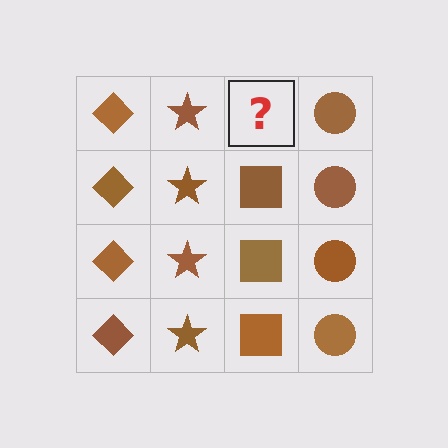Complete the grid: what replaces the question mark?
The question mark should be replaced with a brown square.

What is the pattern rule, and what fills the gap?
The rule is that each column has a consistent shape. The gap should be filled with a brown square.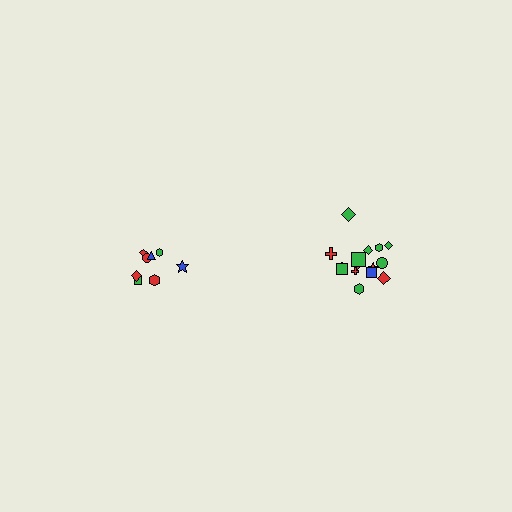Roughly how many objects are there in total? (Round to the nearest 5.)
Roughly 25 objects in total.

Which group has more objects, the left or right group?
The right group.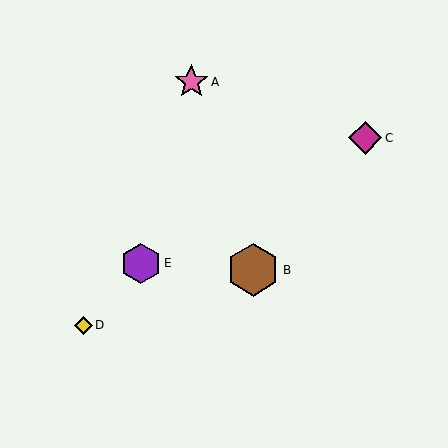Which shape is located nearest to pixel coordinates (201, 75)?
The pink star (labeled A) at (191, 82) is nearest to that location.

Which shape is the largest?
The brown hexagon (labeled B) is the largest.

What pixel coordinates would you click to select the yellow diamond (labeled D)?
Click at (83, 325) to select the yellow diamond D.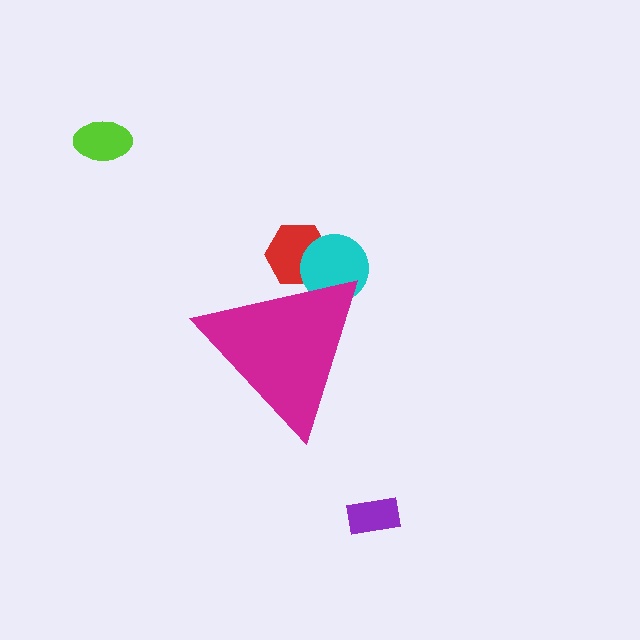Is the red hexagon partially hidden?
Yes, the red hexagon is partially hidden behind the magenta triangle.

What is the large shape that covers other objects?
A magenta triangle.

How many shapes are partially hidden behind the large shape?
2 shapes are partially hidden.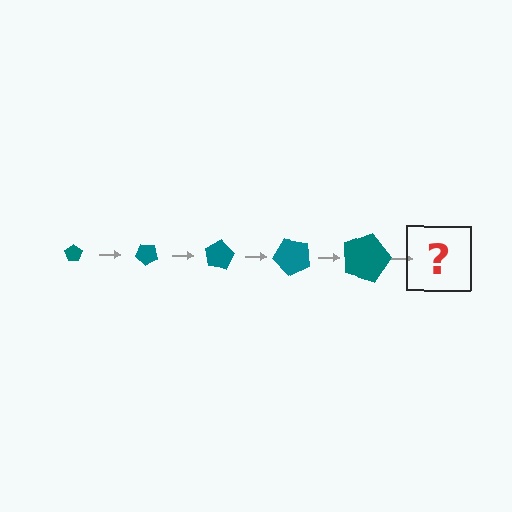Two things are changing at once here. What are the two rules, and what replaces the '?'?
The two rules are that the pentagon grows larger each step and it rotates 40 degrees each step. The '?' should be a pentagon, larger than the previous one and rotated 200 degrees from the start.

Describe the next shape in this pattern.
It should be a pentagon, larger than the previous one and rotated 200 degrees from the start.